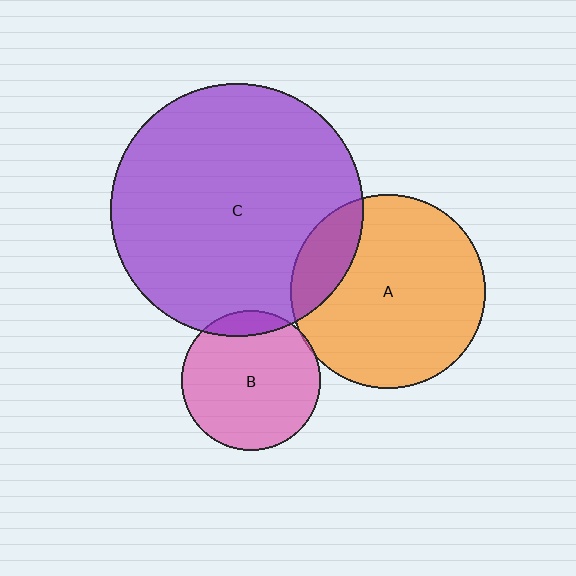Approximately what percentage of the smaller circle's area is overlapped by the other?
Approximately 15%.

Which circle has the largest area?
Circle C (purple).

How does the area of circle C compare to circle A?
Approximately 1.7 times.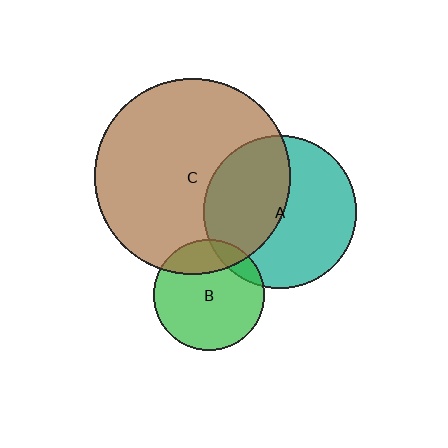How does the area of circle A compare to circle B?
Approximately 1.9 times.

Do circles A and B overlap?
Yes.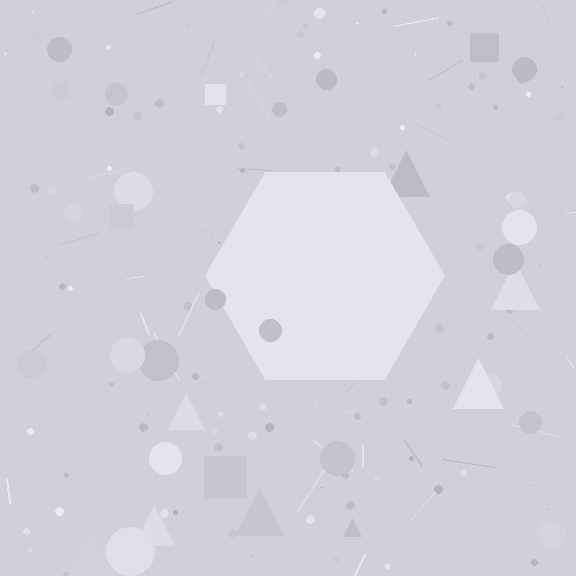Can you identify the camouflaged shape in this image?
The camouflaged shape is a hexagon.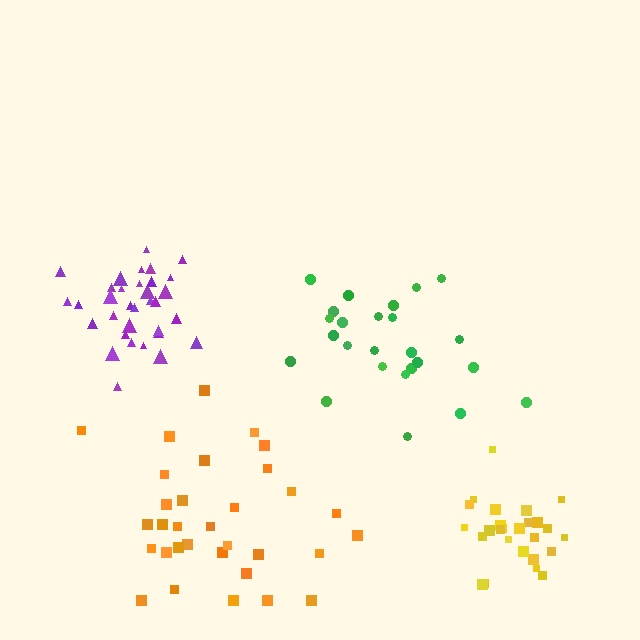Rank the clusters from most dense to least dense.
purple, yellow, green, orange.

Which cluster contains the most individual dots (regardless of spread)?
Purple (34).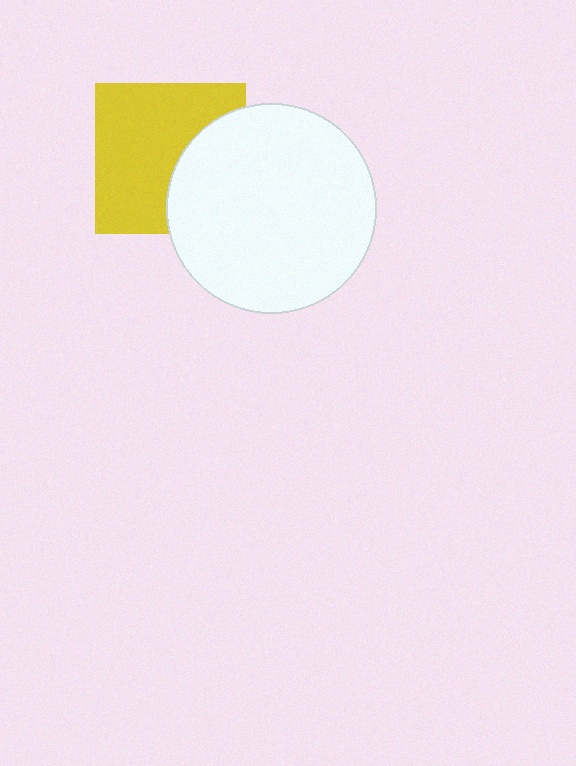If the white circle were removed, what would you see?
You would see the complete yellow square.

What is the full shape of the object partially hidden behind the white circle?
The partially hidden object is a yellow square.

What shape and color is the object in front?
The object in front is a white circle.